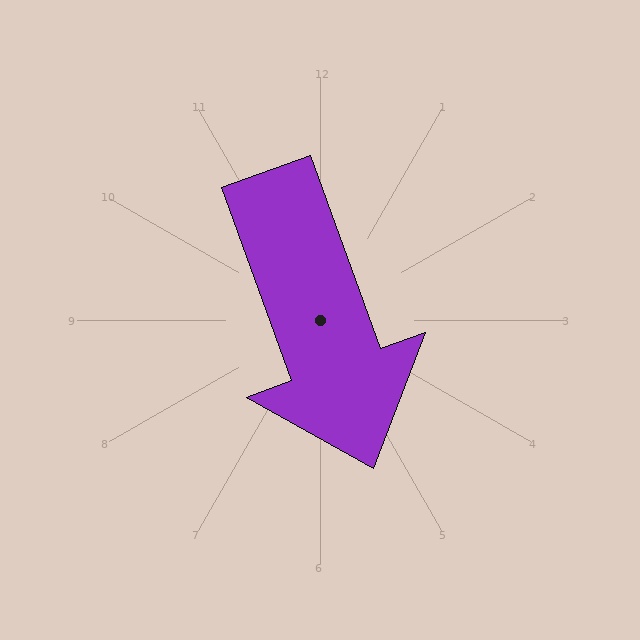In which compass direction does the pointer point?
South.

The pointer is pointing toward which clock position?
Roughly 5 o'clock.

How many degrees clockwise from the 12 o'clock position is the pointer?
Approximately 160 degrees.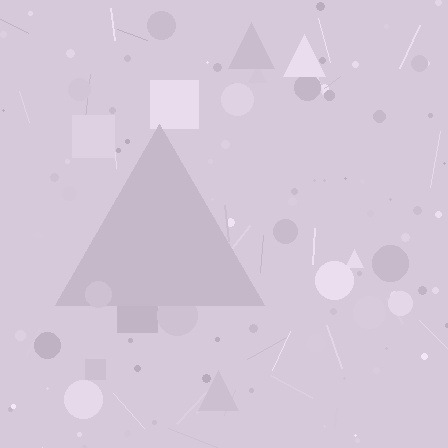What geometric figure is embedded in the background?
A triangle is embedded in the background.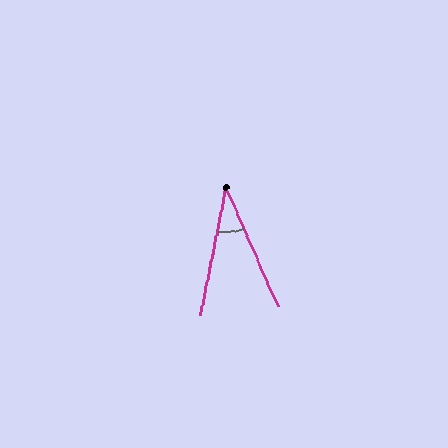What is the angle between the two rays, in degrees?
Approximately 35 degrees.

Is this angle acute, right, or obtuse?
It is acute.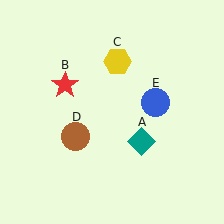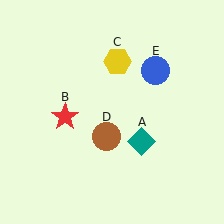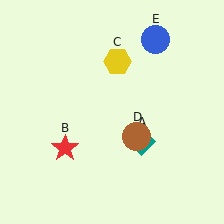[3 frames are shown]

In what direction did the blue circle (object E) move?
The blue circle (object E) moved up.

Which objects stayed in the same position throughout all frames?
Teal diamond (object A) and yellow hexagon (object C) remained stationary.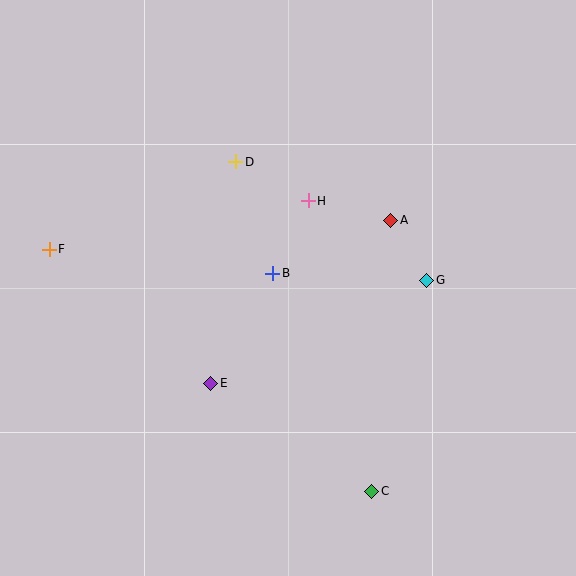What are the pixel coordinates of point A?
Point A is at (391, 220).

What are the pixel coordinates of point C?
Point C is at (372, 491).